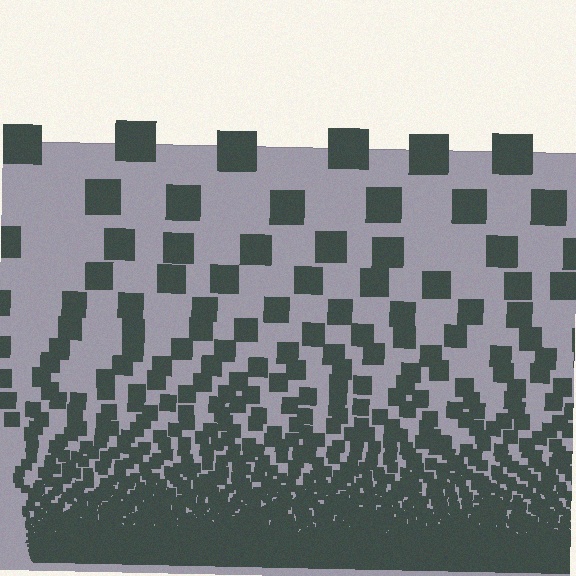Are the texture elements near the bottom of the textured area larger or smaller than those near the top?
Smaller. The gradient is inverted — elements near the bottom are smaller and denser.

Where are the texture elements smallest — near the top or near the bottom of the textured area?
Near the bottom.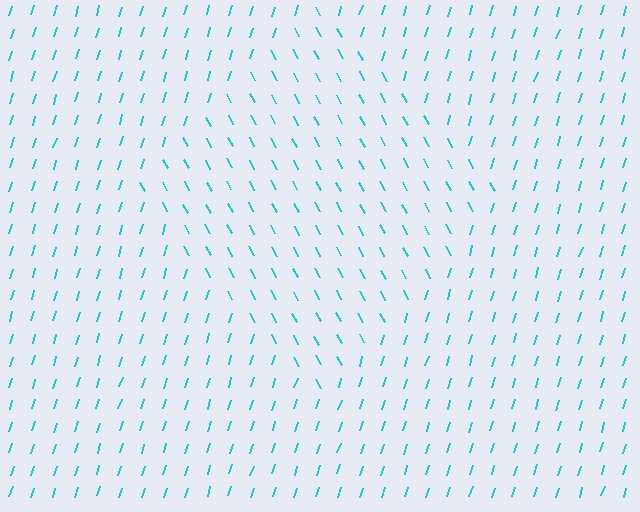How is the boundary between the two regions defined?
The boundary is defined purely by a change in line orientation (approximately 45 degrees difference). All lines are the same color and thickness.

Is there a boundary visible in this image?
Yes, there is a texture boundary formed by a change in line orientation.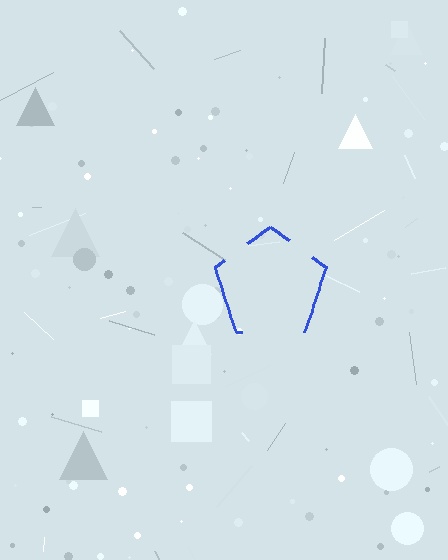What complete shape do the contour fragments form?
The contour fragments form a pentagon.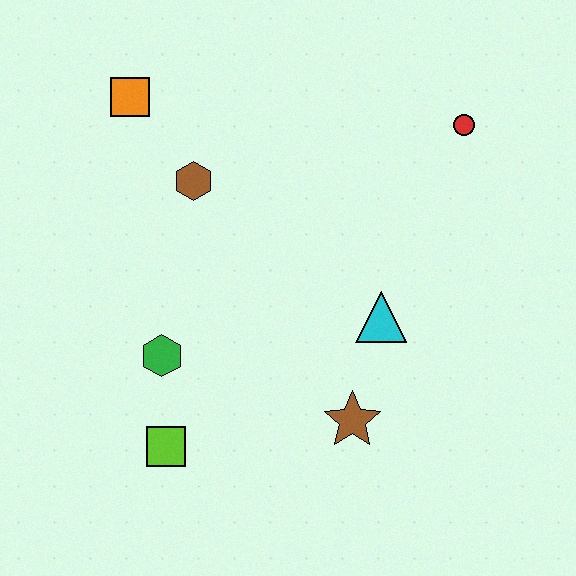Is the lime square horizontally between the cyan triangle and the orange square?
Yes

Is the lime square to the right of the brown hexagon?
No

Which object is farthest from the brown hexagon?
The brown star is farthest from the brown hexagon.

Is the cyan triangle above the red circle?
No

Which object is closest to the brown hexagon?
The orange square is closest to the brown hexagon.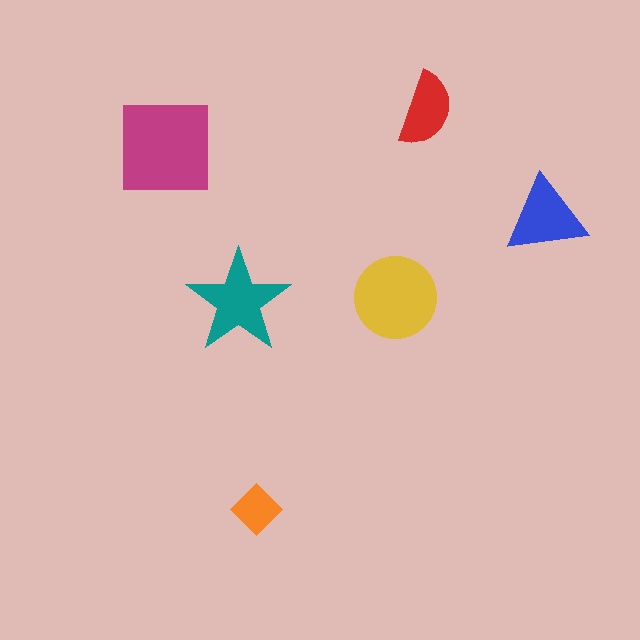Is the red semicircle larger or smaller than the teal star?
Smaller.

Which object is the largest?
The magenta square.